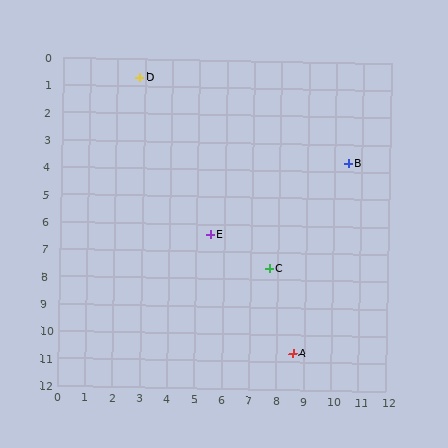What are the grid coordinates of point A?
Point A is at approximately (8.6, 10.7).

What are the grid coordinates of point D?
Point D is at approximately (2.8, 0.7).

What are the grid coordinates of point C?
Point C is at approximately (7.7, 7.6).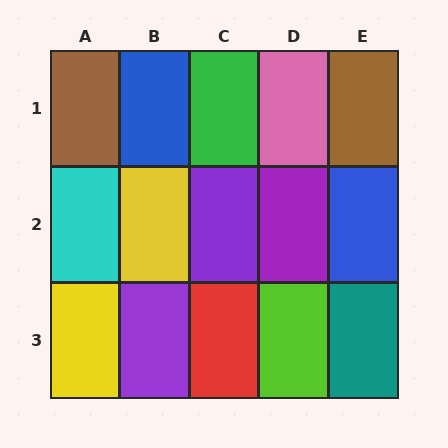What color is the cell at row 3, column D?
Lime.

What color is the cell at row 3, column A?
Yellow.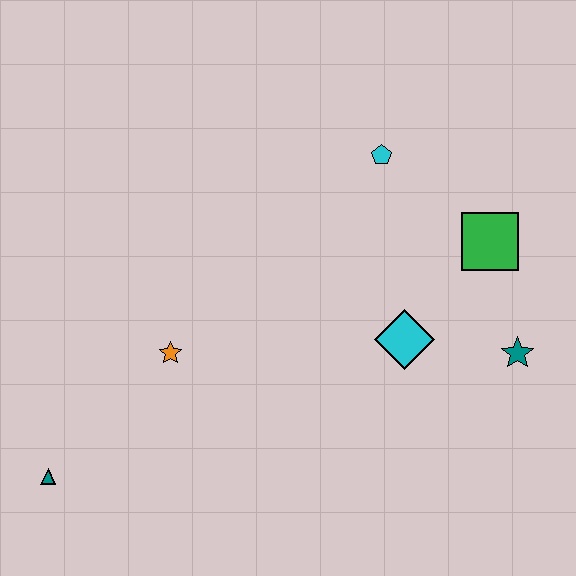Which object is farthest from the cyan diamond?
The teal triangle is farthest from the cyan diamond.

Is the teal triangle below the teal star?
Yes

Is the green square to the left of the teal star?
Yes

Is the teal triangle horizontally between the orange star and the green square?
No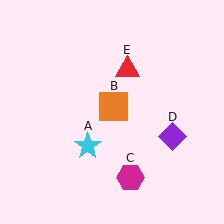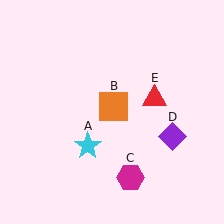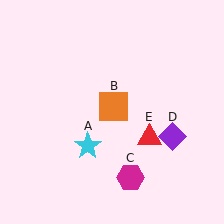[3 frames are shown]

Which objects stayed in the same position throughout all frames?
Cyan star (object A) and orange square (object B) and magenta hexagon (object C) and purple diamond (object D) remained stationary.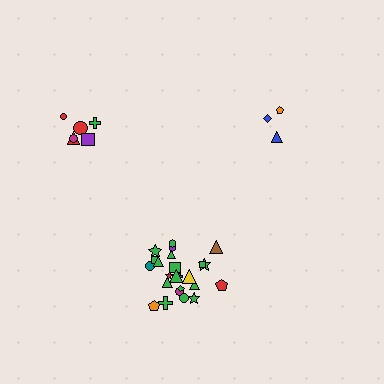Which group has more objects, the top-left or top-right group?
The top-left group.